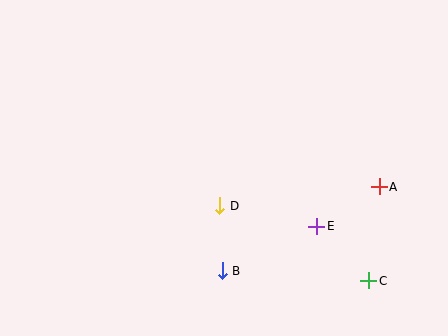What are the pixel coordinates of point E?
Point E is at (317, 226).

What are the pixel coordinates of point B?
Point B is at (222, 271).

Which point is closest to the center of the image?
Point D at (220, 206) is closest to the center.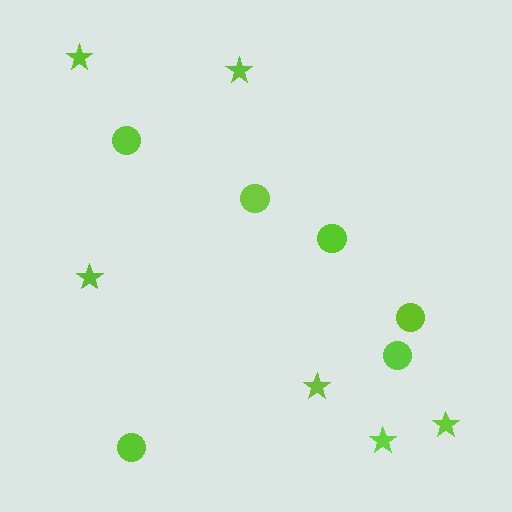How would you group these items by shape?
There are 2 groups: one group of stars (6) and one group of circles (6).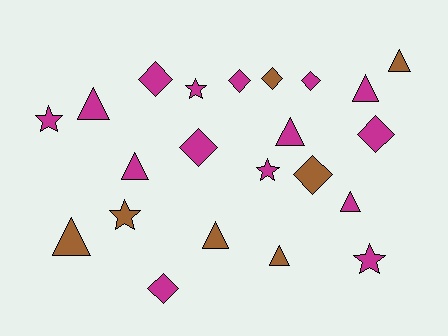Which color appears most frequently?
Magenta, with 15 objects.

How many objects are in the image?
There are 22 objects.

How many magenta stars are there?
There are 4 magenta stars.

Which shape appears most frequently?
Triangle, with 9 objects.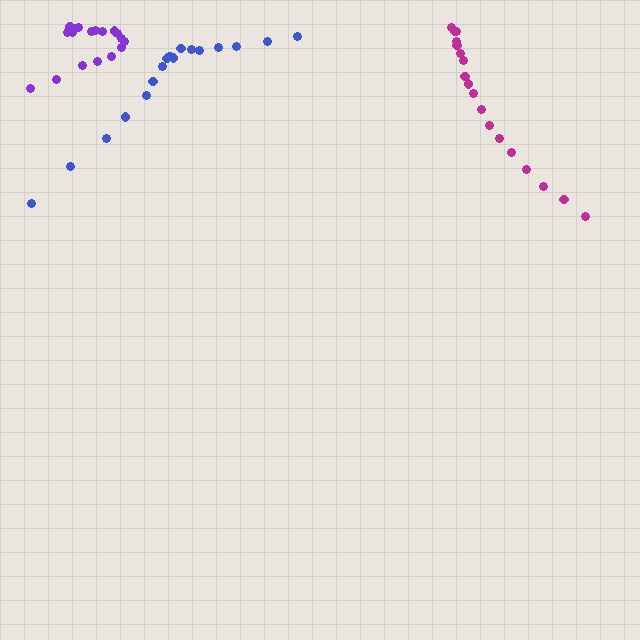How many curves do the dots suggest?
There are 3 distinct paths.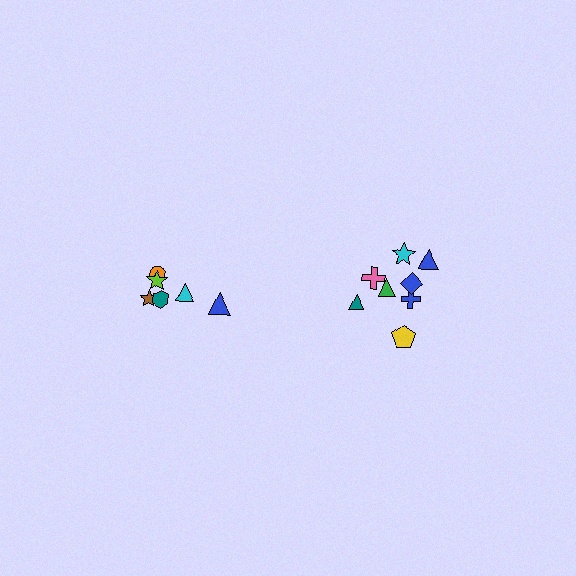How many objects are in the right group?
There are 8 objects.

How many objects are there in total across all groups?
There are 14 objects.